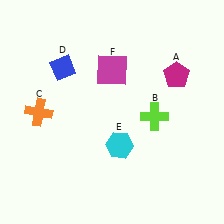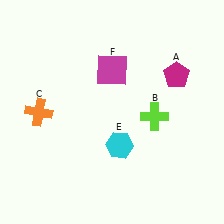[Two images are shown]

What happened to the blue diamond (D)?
The blue diamond (D) was removed in Image 2. It was in the top-left area of Image 1.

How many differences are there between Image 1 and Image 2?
There is 1 difference between the two images.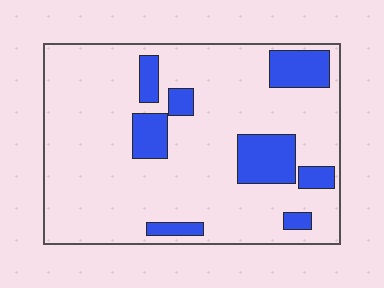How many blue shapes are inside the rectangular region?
8.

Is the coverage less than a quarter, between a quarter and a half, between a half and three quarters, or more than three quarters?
Less than a quarter.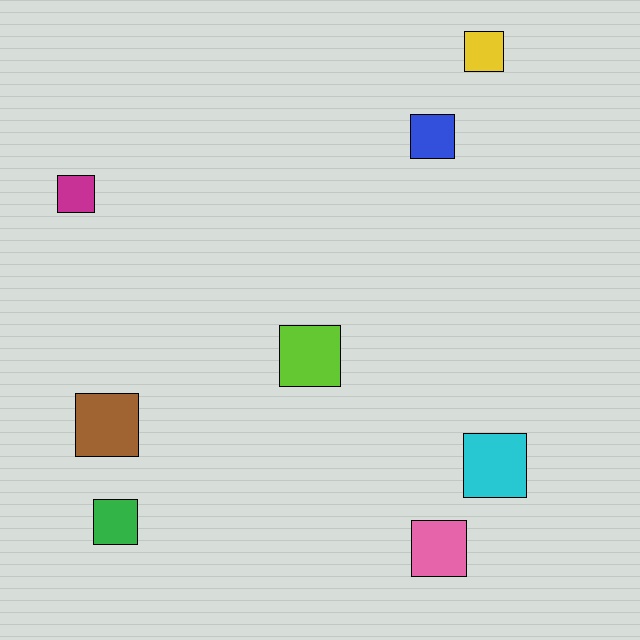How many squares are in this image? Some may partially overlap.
There are 8 squares.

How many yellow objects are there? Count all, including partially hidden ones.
There is 1 yellow object.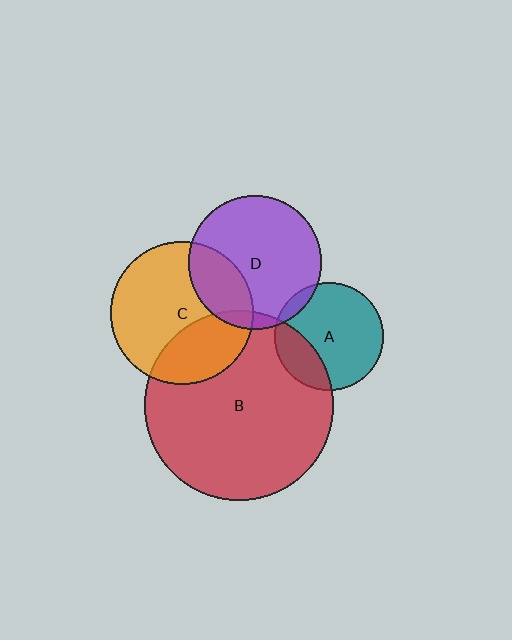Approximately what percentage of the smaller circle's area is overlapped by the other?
Approximately 5%.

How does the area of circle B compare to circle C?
Approximately 1.8 times.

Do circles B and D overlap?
Yes.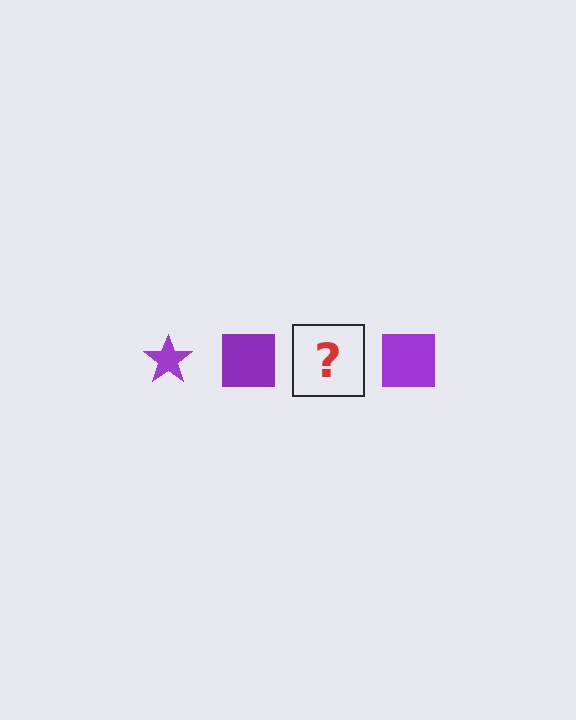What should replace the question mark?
The question mark should be replaced with a purple star.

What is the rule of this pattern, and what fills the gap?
The rule is that the pattern cycles through star, square shapes in purple. The gap should be filled with a purple star.